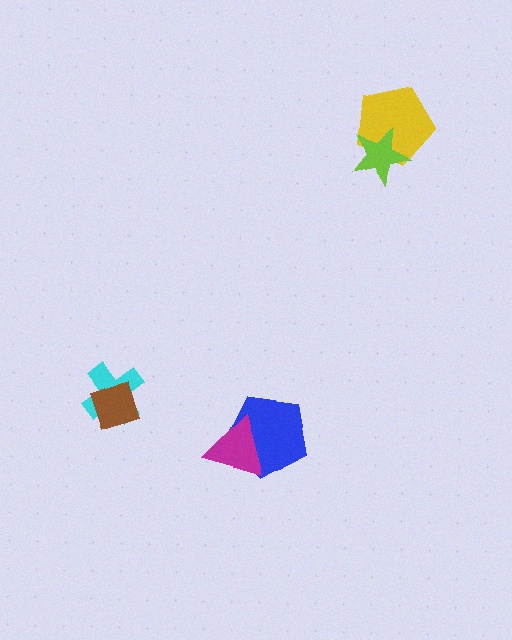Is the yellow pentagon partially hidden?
Yes, it is partially covered by another shape.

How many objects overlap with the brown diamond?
1 object overlaps with the brown diamond.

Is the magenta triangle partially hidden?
No, no other shape covers it.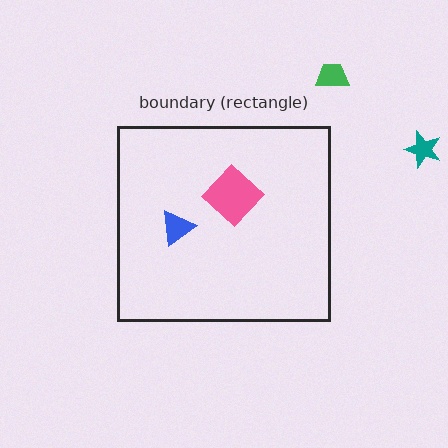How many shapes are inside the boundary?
2 inside, 2 outside.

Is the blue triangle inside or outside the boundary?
Inside.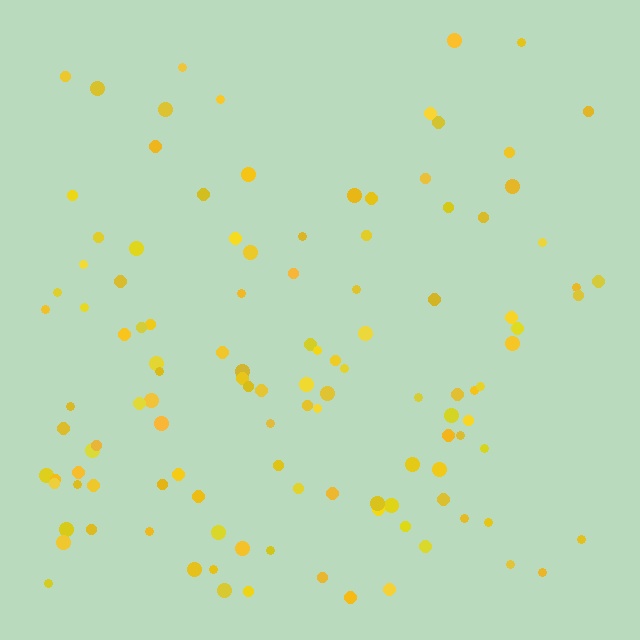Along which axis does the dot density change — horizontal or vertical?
Vertical.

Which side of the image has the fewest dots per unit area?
The top.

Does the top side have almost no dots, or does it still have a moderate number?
Still a moderate number, just noticeably fewer than the bottom.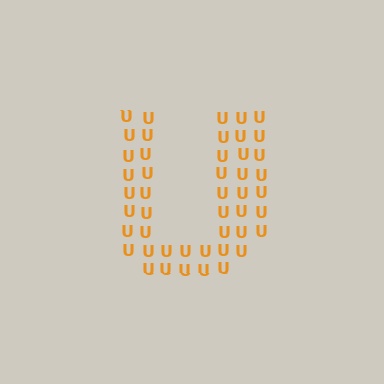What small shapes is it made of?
It is made of small letter U's.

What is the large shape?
The large shape is the letter U.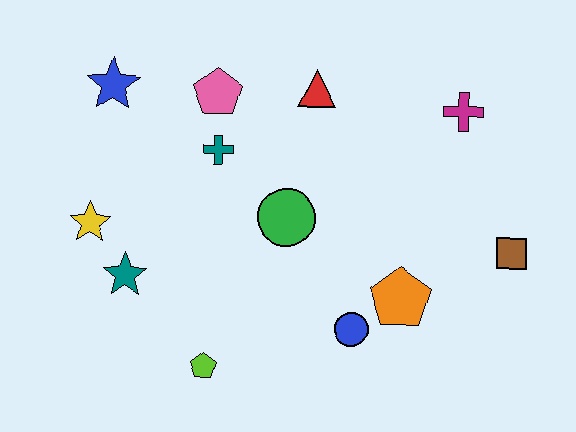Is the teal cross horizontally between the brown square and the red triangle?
No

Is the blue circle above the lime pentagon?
Yes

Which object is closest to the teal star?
The yellow star is closest to the teal star.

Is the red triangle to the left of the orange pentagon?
Yes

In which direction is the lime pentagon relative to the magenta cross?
The lime pentagon is below the magenta cross.